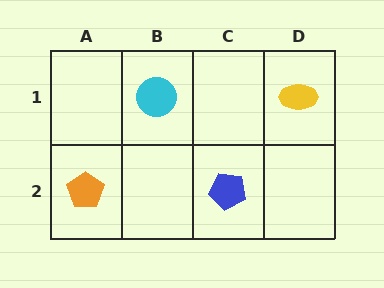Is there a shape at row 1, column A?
No, that cell is empty.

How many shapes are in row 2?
2 shapes.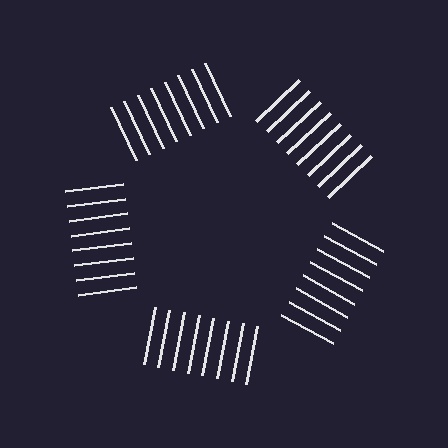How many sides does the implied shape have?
5 sides — the line-ends trace a pentagon.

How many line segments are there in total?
40 — 8 along each of the 5 edges.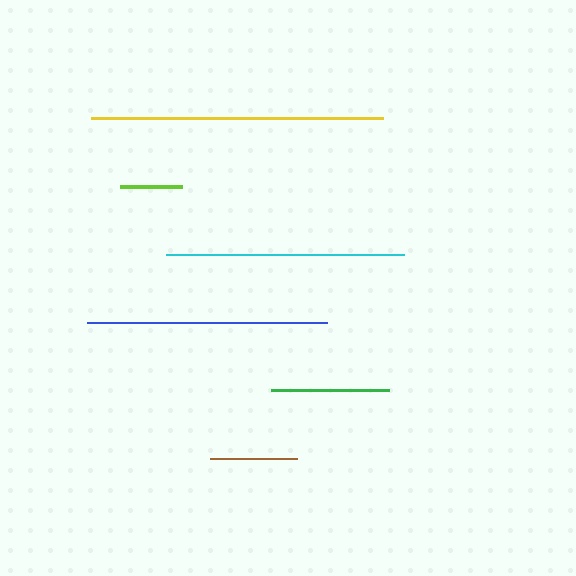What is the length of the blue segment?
The blue segment is approximately 240 pixels long.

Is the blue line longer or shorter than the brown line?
The blue line is longer than the brown line.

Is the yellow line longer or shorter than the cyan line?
The yellow line is longer than the cyan line.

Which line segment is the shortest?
The lime line is the shortest at approximately 62 pixels.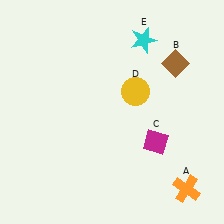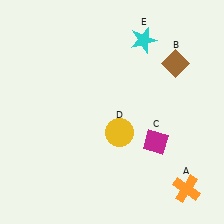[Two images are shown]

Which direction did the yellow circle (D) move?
The yellow circle (D) moved down.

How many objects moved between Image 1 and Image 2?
1 object moved between the two images.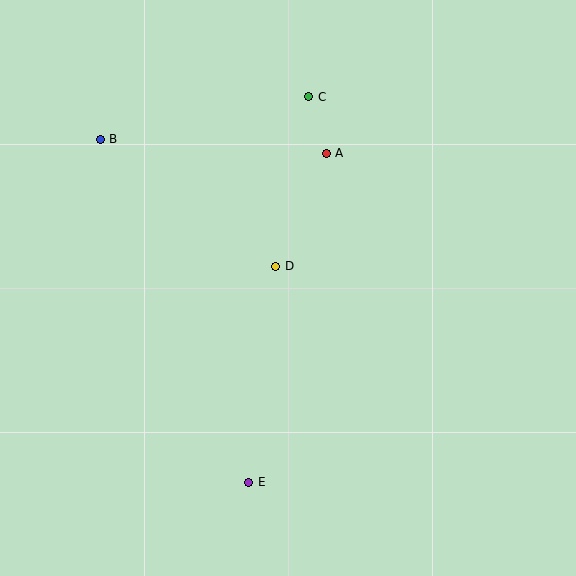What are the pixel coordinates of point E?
Point E is at (249, 482).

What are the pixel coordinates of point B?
Point B is at (100, 139).